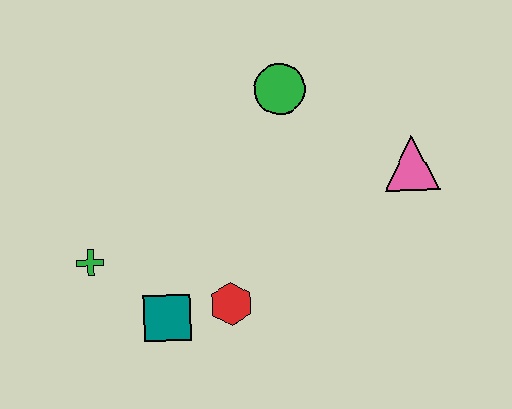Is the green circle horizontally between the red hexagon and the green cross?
No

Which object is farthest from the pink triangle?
The green cross is farthest from the pink triangle.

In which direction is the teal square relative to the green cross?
The teal square is to the right of the green cross.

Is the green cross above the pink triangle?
No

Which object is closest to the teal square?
The red hexagon is closest to the teal square.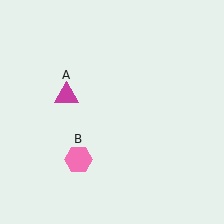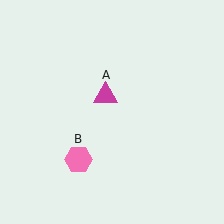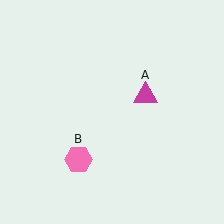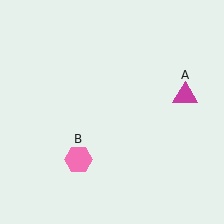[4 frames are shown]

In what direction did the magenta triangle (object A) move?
The magenta triangle (object A) moved right.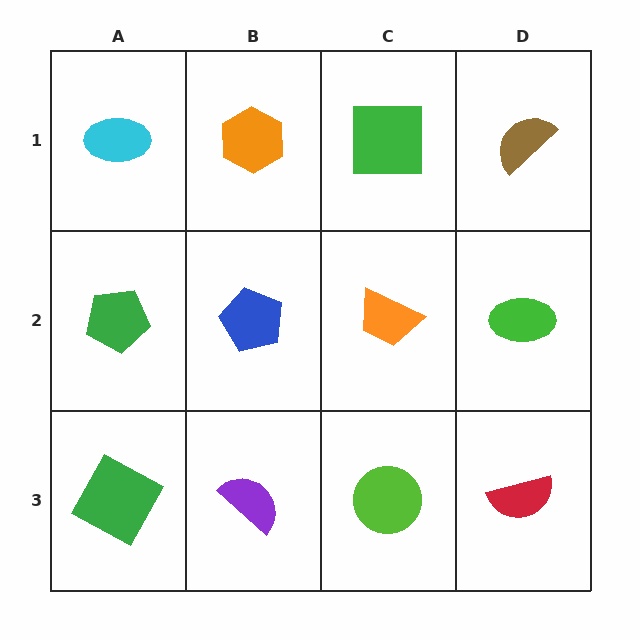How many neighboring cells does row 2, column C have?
4.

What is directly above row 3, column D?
A green ellipse.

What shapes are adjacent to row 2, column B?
An orange hexagon (row 1, column B), a purple semicircle (row 3, column B), a green pentagon (row 2, column A), an orange trapezoid (row 2, column C).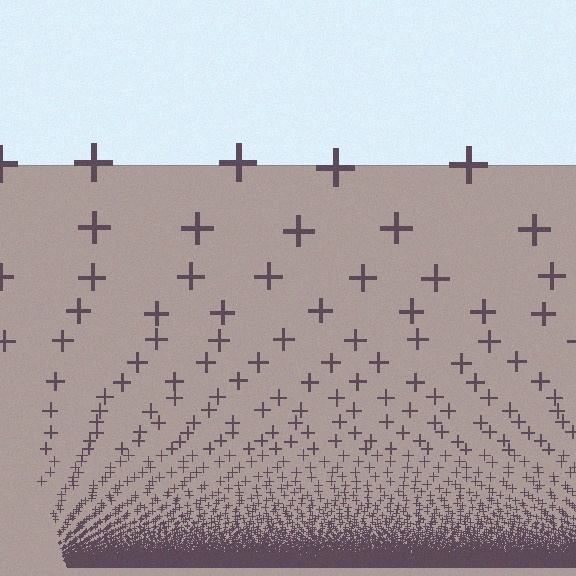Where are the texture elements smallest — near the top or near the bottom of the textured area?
Near the bottom.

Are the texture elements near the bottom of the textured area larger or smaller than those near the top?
Smaller. The gradient is inverted — elements near the bottom are smaller and denser.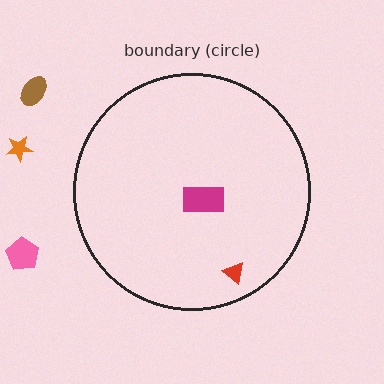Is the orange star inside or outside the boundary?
Outside.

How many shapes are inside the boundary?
2 inside, 3 outside.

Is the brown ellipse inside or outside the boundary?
Outside.